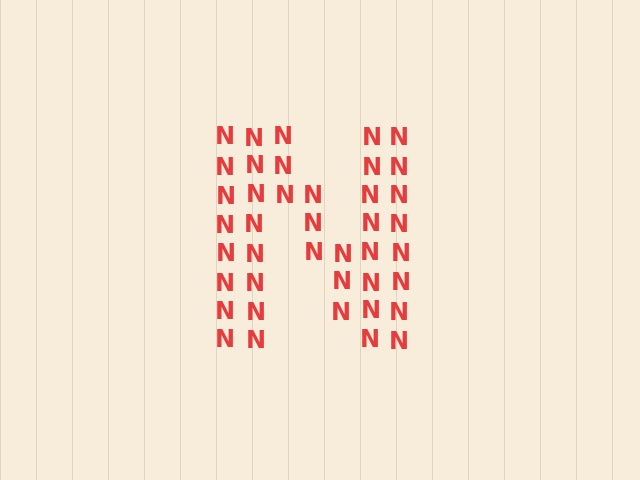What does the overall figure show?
The overall figure shows the letter N.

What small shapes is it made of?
It is made of small letter N's.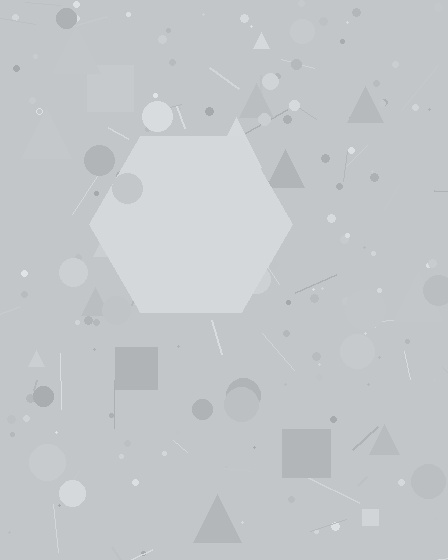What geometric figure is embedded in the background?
A hexagon is embedded in the background.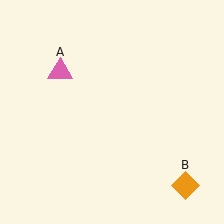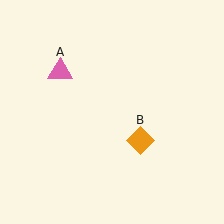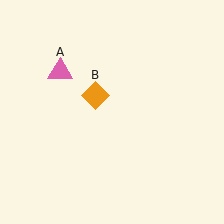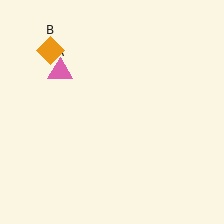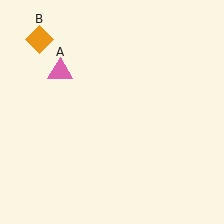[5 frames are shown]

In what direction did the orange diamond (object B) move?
The orange diamond (object B) moved up and to the left.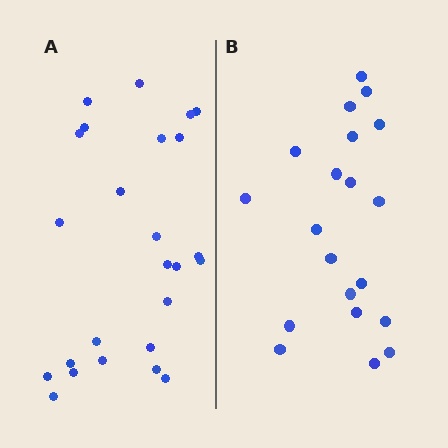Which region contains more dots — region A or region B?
Region A (the left region) has more dots.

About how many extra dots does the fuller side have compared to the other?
Region A has about 5 more dots than region B.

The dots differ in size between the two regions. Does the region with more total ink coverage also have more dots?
No. Region B has more total ink coverage because its dots are larger, but region A actually contains more individual dots. Total area can be misleading — the number of items is what matters here.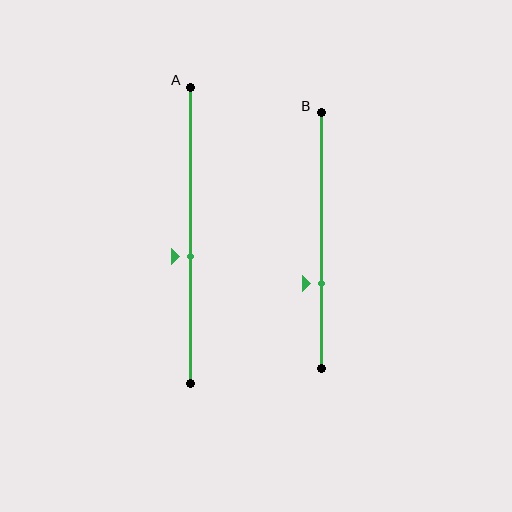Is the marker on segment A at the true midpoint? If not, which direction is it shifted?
No, the marker on segment A is shifted downward by about 7% of the segment length.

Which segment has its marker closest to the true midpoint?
Segment A has its marker closest to the true midpoint.